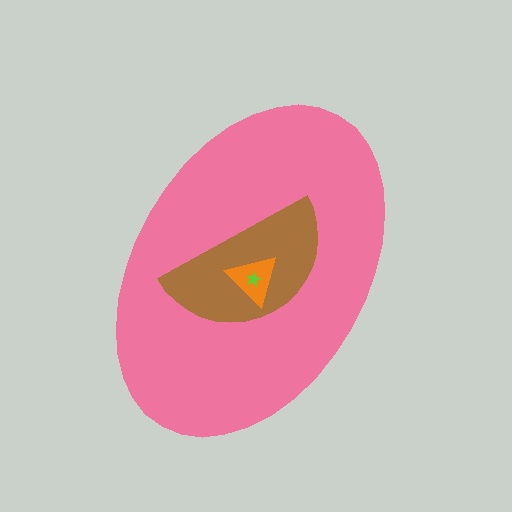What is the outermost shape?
The pink ellipse.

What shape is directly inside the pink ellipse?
The brown semicircle.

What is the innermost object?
The lime star.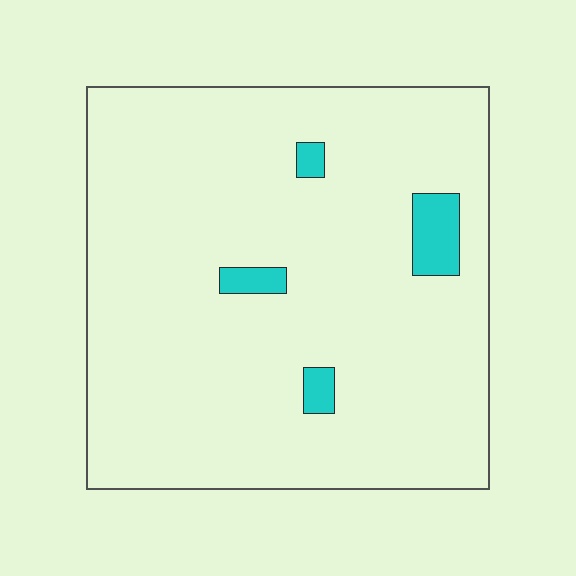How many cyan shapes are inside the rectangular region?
4.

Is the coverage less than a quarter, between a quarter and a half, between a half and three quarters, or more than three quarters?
Less than a quarter.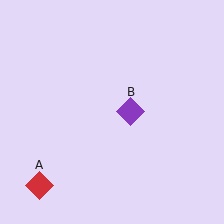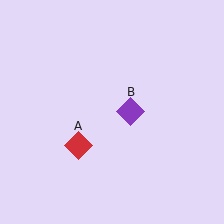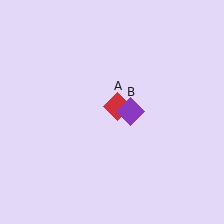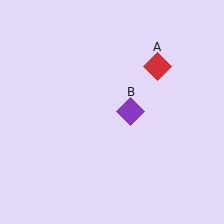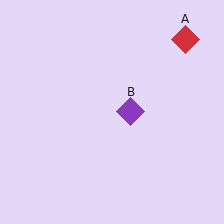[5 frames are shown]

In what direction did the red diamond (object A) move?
The red diamond (object A) moved up and to the right.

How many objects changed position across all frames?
1 object changed position: red diamond (object A).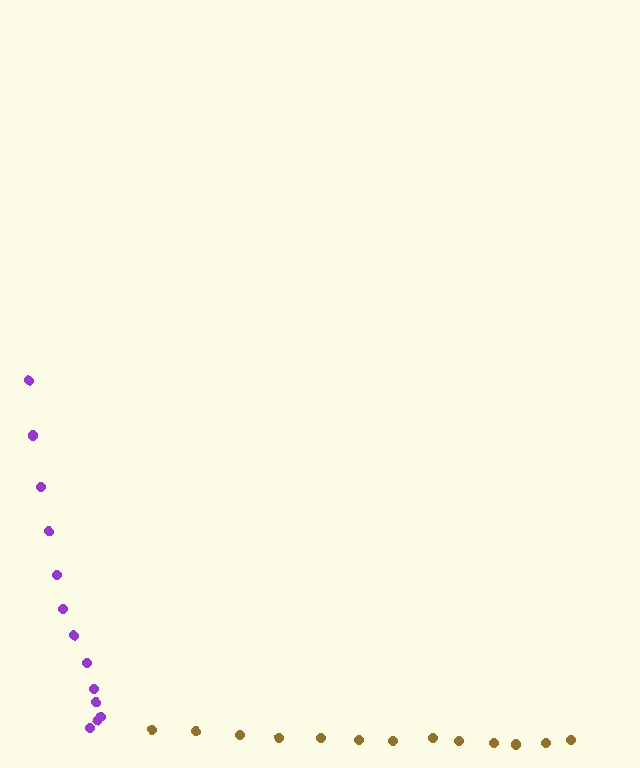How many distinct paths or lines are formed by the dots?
There are 2 distinct paths.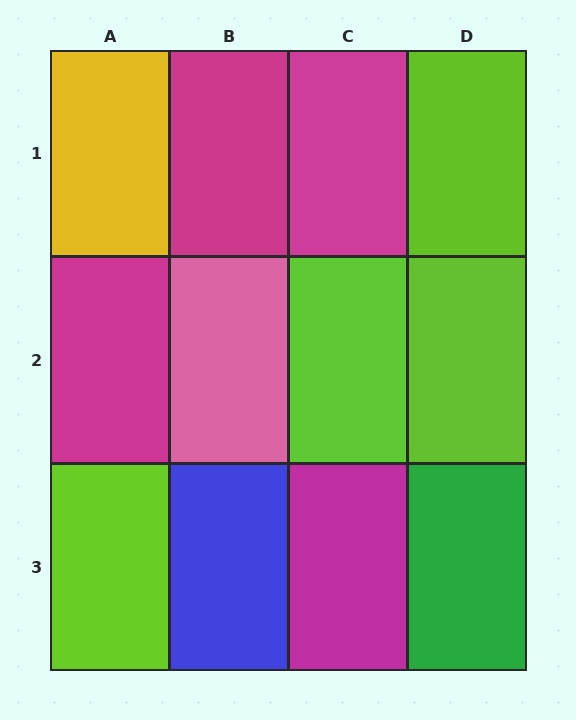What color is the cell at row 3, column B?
Blue.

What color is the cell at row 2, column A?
Magenta.